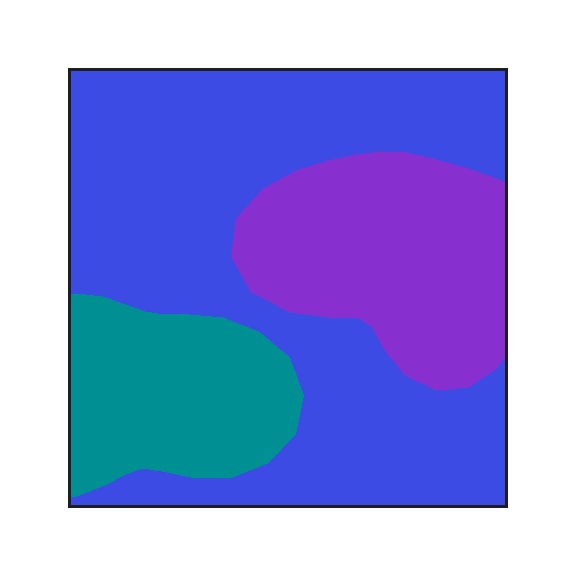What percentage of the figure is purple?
Purple covers roughly 25% of the figure.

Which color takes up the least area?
Teal, at roughly 20%.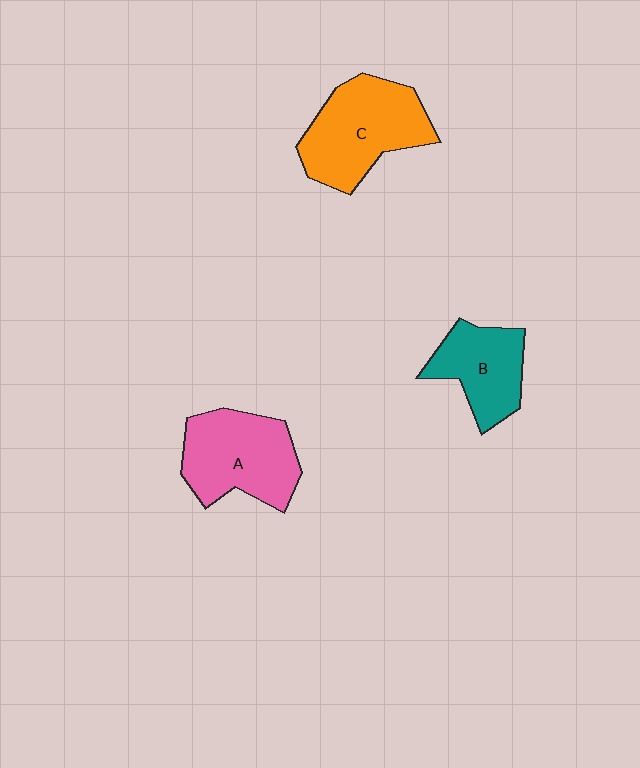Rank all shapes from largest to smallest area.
From largest to smallest: C (orange), A (pink), B (teal).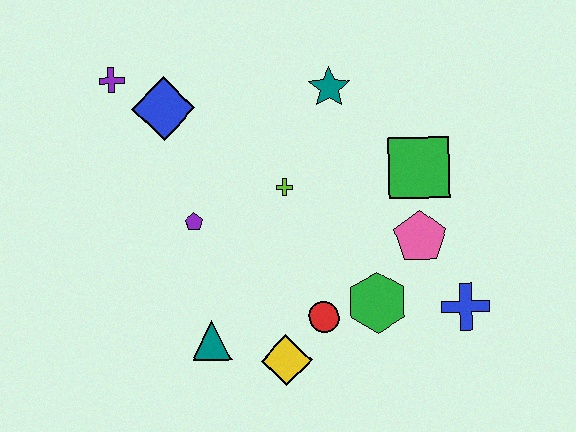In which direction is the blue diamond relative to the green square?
The blue diamond is to the left of the green square.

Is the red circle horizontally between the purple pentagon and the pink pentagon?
Yes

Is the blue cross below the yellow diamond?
No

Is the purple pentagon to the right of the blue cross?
No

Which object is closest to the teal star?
The lime cross is closest to the teal star.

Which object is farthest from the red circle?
The purple cross is farthest from the red circle.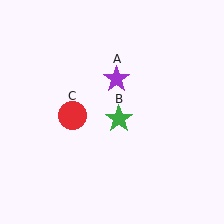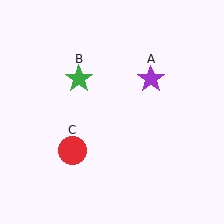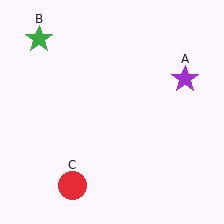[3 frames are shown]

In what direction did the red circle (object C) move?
The red circle (object C) moved down.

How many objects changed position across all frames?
3 objects changed position: purple star (object A), green star (object B), red circle (object C).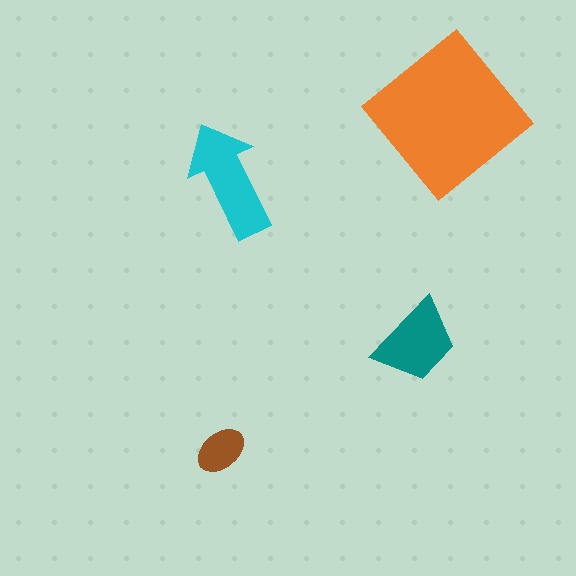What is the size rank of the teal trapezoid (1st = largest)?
3rd.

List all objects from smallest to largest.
The brown ellipse, the teal trapezoid, the cyan arrow, the orange diamond.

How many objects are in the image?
There are 4 objects in the image.